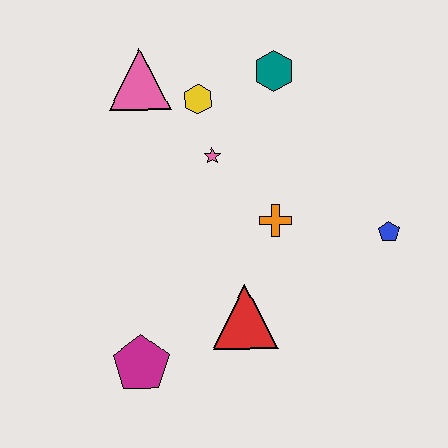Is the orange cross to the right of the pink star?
Yes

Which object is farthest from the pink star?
The magenta pentagon is farthest from the pink star.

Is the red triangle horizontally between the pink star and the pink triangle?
No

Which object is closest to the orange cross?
The pink star is closest to the orange cross.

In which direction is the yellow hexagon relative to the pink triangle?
The yellow hexagon is to the right of the pink triangle.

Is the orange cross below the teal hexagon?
Yes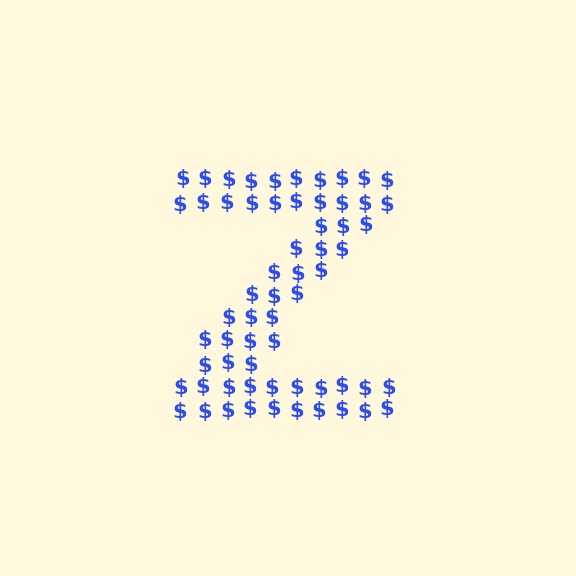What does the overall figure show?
The overall figure shows the letter Z.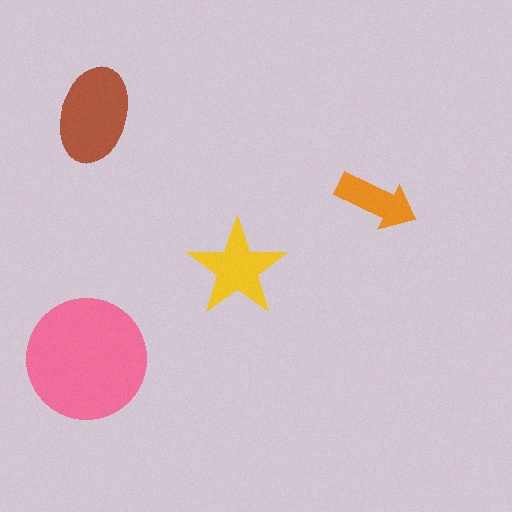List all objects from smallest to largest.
The orange arrow, the yellow star, the brown ellipse, the pink circle.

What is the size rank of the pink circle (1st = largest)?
1st.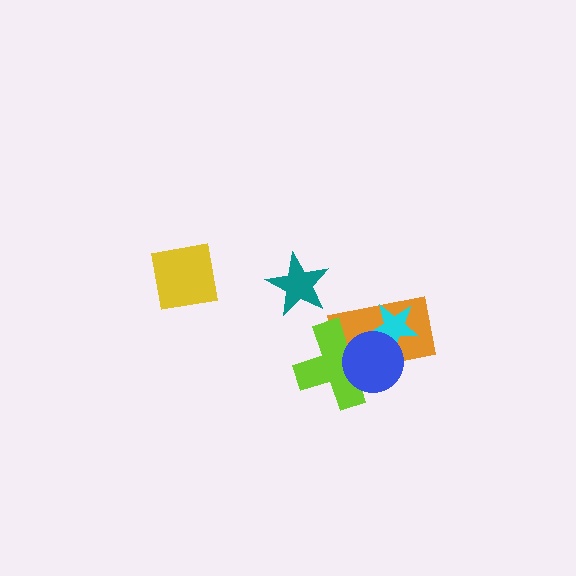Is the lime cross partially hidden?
Yes, it is partially covered by another shape.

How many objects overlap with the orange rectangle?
3 objects overlap with the orange rectangle.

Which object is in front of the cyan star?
The blue circle is in front of the cyan star.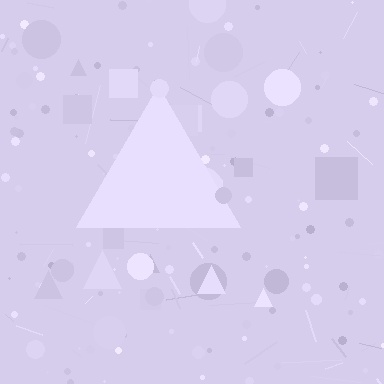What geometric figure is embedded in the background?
A triangle is embedded in the background.